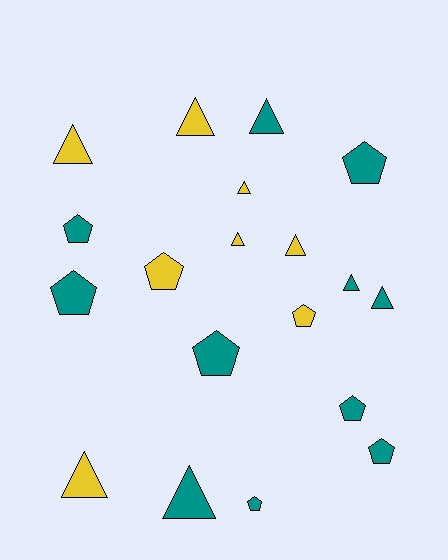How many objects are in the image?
There are 19 objects.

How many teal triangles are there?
There are 4 teal triangles.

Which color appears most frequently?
Teal, with 11 objects.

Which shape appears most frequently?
Triangle, with 10 objects.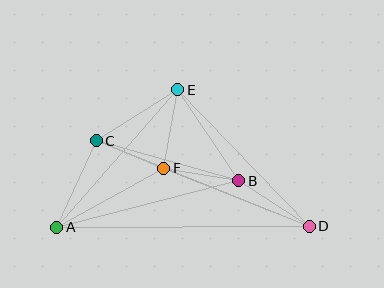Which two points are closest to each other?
Points C and F are closest to each other.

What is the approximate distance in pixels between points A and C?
The distance between A and C is approximately 95 pixels.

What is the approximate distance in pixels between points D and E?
The distance between D and E is approximately 189 pixels.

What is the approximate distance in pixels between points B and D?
The distance between B and D is approximately 84 pixels.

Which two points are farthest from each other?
Points A and D are farthest from each other.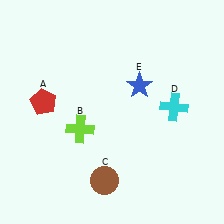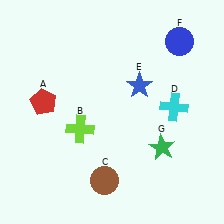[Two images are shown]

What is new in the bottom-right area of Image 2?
A green star (G) was added in the bottom-right area of Image 2.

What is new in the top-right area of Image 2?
A blue circle (F) was added in the top-right area of Image 2.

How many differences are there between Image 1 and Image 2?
There are 2 differences between the two images.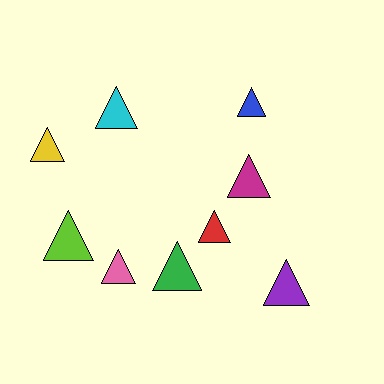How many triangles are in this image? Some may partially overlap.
There are 9 triangles.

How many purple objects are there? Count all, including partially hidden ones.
There is 1 purple object.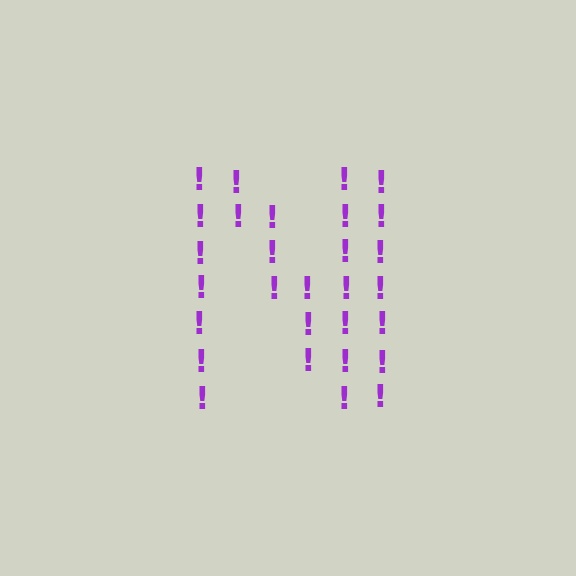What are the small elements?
The small elements are exclamation marks.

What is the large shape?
The large shape is the letter N.